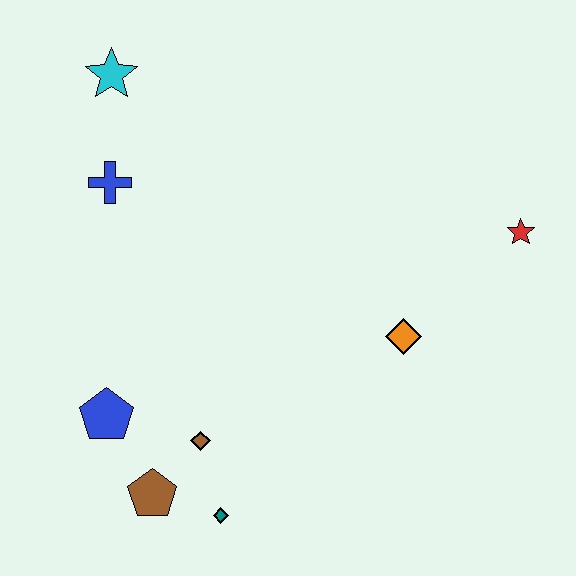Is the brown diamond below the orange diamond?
Yes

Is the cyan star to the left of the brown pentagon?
Yes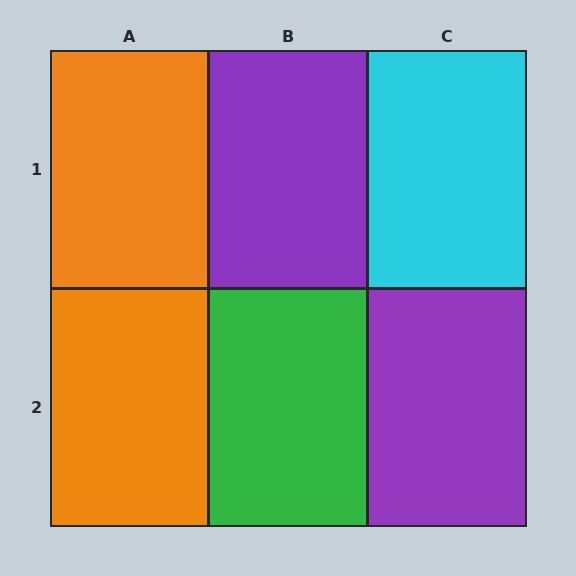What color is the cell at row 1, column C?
Cyan.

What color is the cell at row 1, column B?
Purple.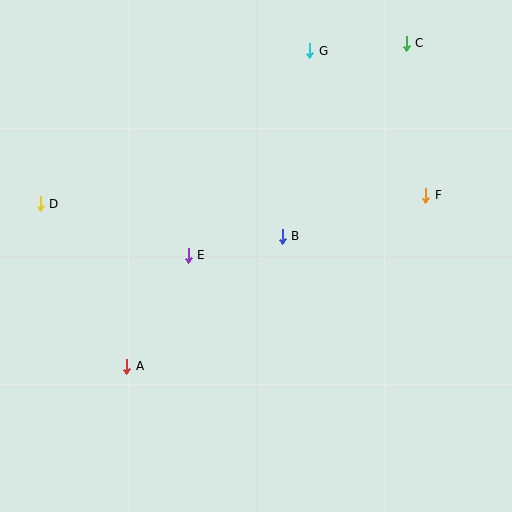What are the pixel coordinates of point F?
Point F is at (426, 195).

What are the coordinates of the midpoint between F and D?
The midpoint between F and D is at (233, 200).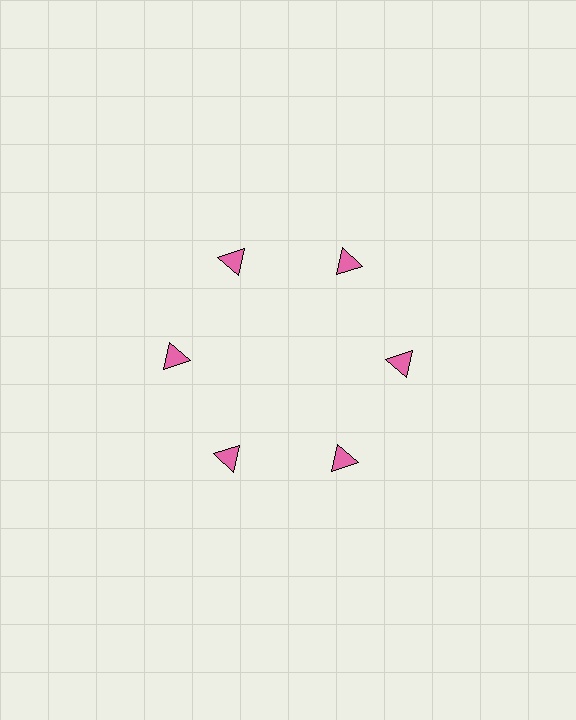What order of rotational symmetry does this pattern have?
This pattern has 6-fold rotational symmetry.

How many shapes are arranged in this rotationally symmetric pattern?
There are 6 shapes, arranged in 6 groups of 1.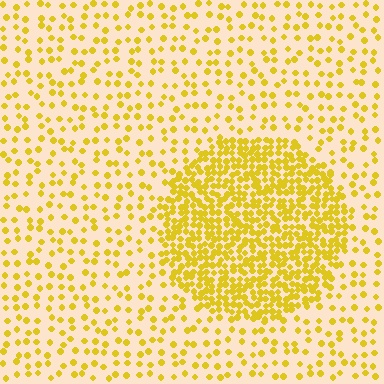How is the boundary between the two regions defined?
The boundary is defined by a change in element density (approximately 2.9x ratio). All elements are the same color, size, and shape.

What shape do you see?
I see a circle.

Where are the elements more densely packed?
The elements are more densely packed inside the circle boundary.